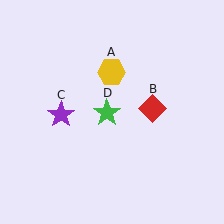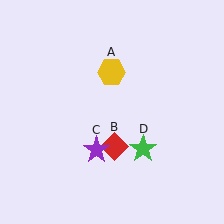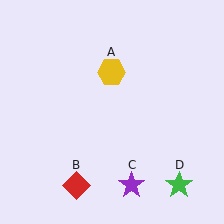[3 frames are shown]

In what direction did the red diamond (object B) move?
The red diamond (object B) moved down and to the left.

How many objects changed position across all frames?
3 objects changed position: red diamond (object B), purple star (object C), green star (object D).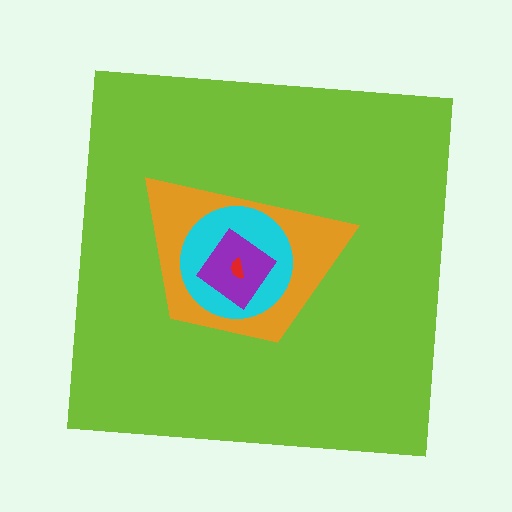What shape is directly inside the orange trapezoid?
The cyan circle.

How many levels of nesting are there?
5.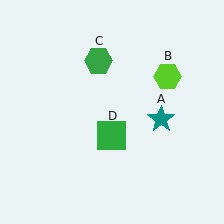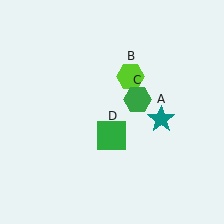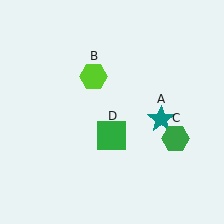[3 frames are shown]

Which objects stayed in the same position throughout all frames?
Teal star (object A) and green square (object D) remained stationary.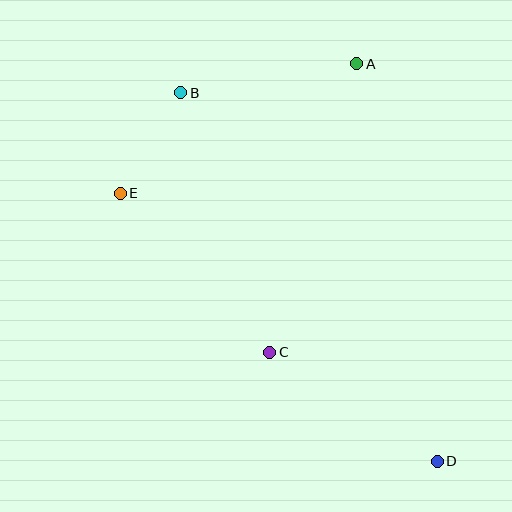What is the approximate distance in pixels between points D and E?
The distance between D and E is approximately 415 pixels.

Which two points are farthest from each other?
Points B and D are farthest from each other.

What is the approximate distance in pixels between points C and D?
The distance between C and D is approximately 200 pixels.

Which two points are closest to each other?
Points B and E are closest to each other.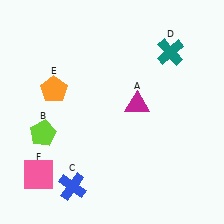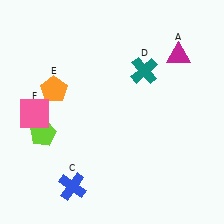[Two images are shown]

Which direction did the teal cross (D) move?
The teal cross (D) moved left.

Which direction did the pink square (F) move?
The pink square (F) moved up.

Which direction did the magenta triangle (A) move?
The magenta triangle (A) moved up.